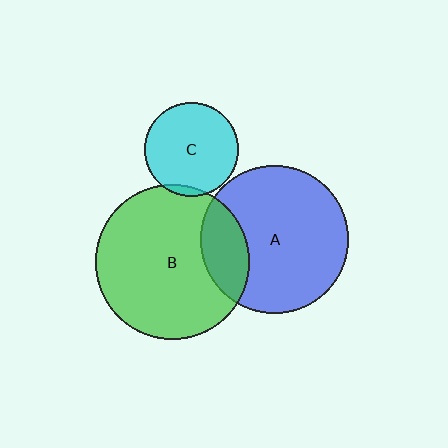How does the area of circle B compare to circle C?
Approximately 2.7 times.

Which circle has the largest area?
Circle B (green).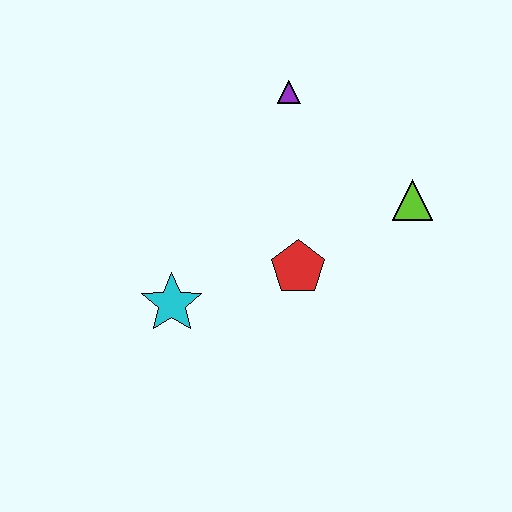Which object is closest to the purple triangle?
The lime triangle is closest to the purple triangle.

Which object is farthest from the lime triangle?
The cyan star is farthest from the lime triangle.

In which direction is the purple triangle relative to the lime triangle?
The purple triangle is to the left of the lime triangle.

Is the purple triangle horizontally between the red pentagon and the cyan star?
Yes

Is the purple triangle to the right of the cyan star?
Yes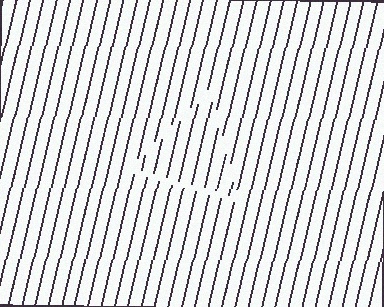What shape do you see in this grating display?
An illusory triangle. The interior of the shape contains the same grating, shifted by half a period — the contour is defined by the phase discontinuity where line-ends from the inner and outer gratings abut.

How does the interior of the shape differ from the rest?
The interior of the shape contains the same grating, shifted by half a period — the contour is defined by the phase discontinuity where line-ends from the inner and outer gratings abut.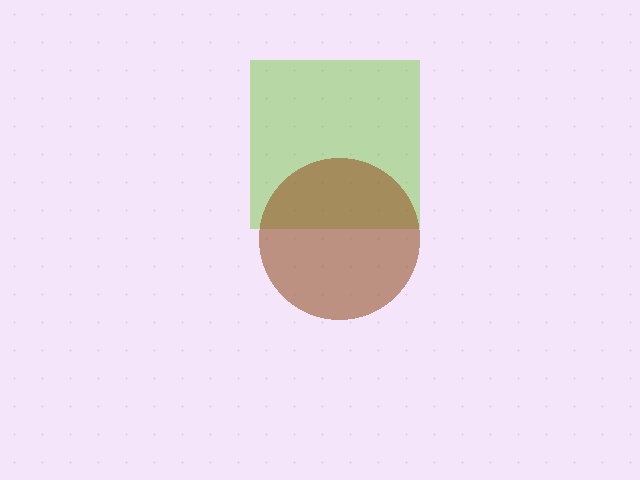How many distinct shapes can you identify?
There are 2 distinct shapes: a lime square, a brown circle.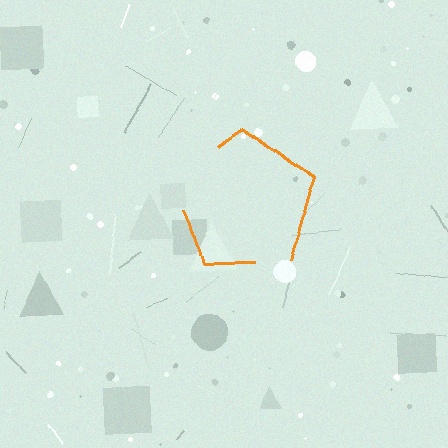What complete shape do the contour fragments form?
The contour fragments form a pentagon.